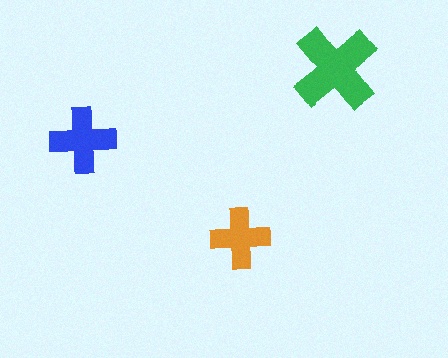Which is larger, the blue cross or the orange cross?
The blue one.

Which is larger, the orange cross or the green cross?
The green one.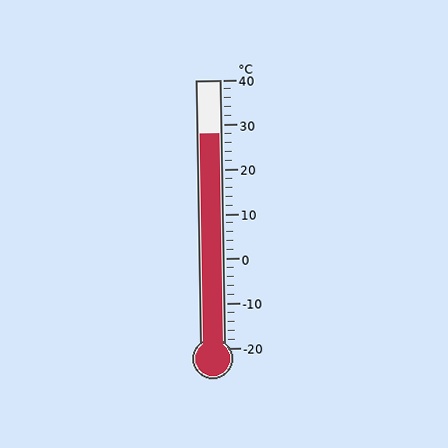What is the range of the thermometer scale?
The thermometer scale ranges from -20°C to 40°C.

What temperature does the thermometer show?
The thermometer shows approximately 28°C.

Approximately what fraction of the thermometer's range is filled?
The thermometer is filled to approximately 80% of its range.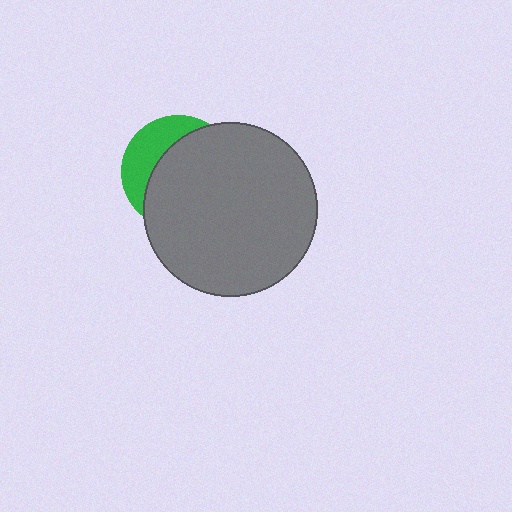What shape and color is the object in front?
The object in front is a gray circle.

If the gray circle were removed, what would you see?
You would see the complete green circle.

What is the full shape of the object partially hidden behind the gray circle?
The partially hidden object is a green circle.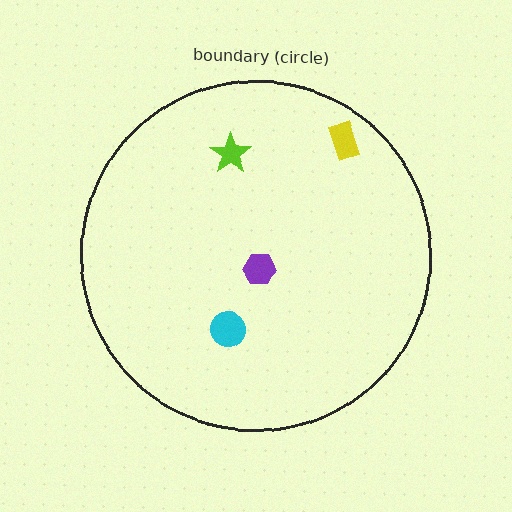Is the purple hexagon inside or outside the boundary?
Inside.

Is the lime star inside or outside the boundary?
Inside.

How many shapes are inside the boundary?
4 inside, 0 outside.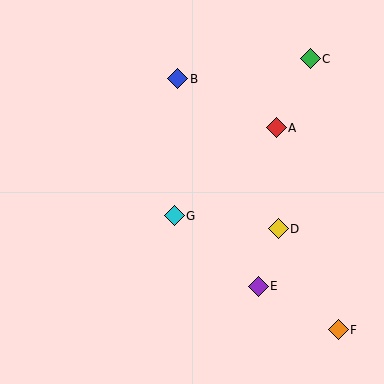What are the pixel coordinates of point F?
Point F is at (338, 330).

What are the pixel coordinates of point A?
Point A is at (276, 128).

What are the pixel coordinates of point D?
Point D is at (278, 229).